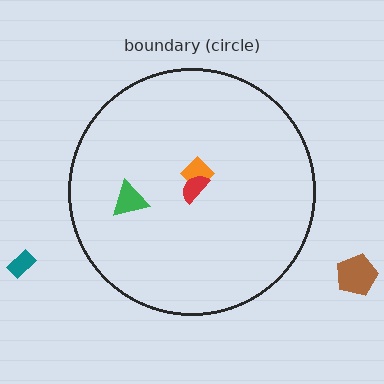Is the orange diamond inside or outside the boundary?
Inside.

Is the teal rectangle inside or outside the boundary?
Outside.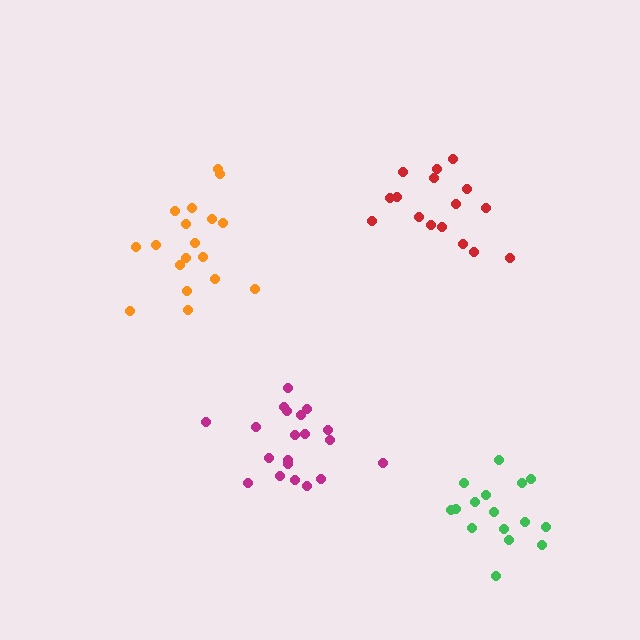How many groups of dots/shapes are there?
There are 4 groups.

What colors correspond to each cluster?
The clusters are colored: green, red, orange, magenta.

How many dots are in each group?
Group 1: 16 dots, Group 2: 16 dots, Group 3: 18 dots, Group 4: 20 dots (70 total).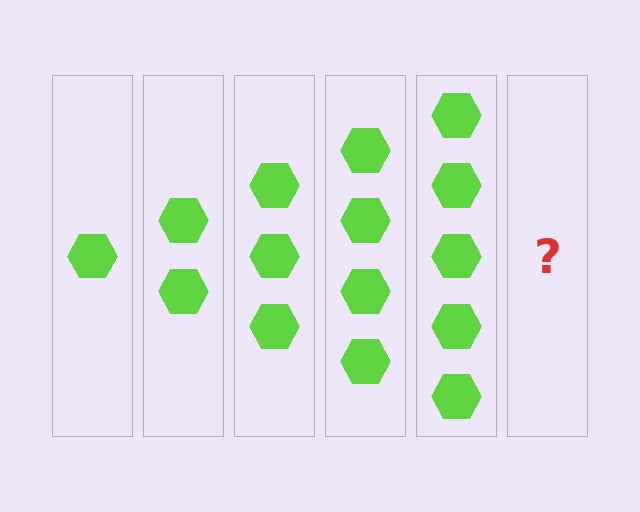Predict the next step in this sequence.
The next step is 6 hexagons.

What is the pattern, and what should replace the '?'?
The pattern is that each step adds one more hexagon. The '?' should be 6 hexagons.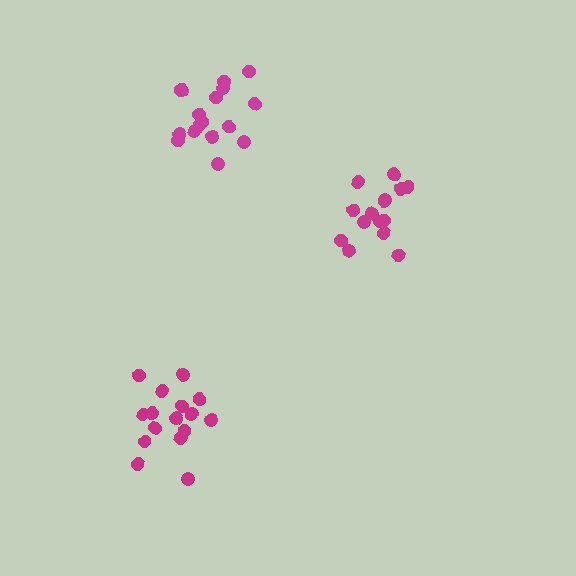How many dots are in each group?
Group 1: 17 dots, Group 2: 16 dots, Group 3: 15 dots (48 total).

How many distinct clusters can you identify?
There are 3 distinct clusters.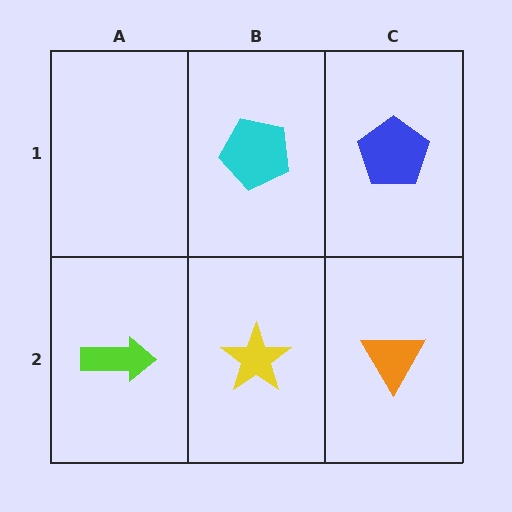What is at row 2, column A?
A lime arrow.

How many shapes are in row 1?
2 shapes.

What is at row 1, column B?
A cyan pentagon.